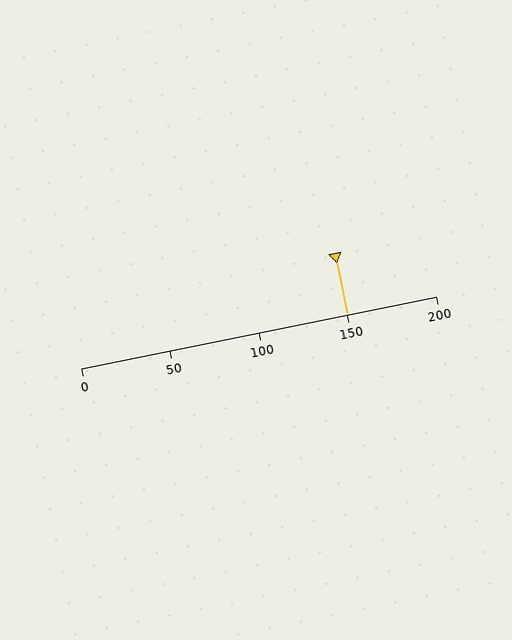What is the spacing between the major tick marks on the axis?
The major ticks are spaced 50 apart.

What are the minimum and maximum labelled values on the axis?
The axis runs from 0 to 200.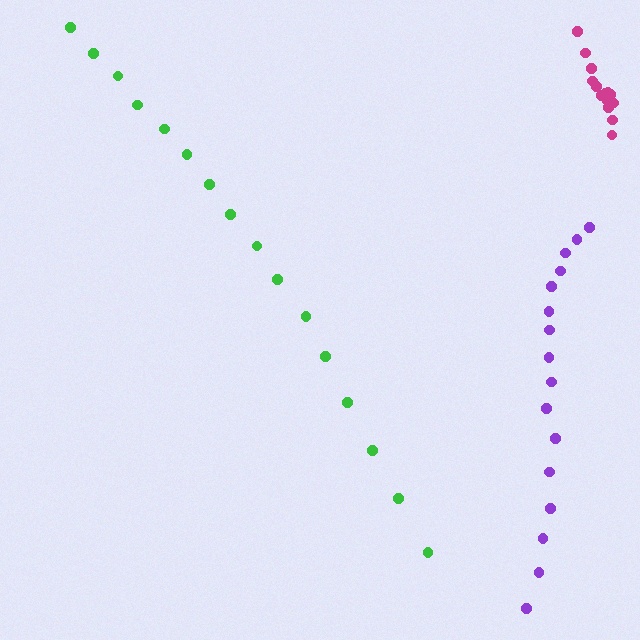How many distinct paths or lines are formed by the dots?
There are 3 distinct paths.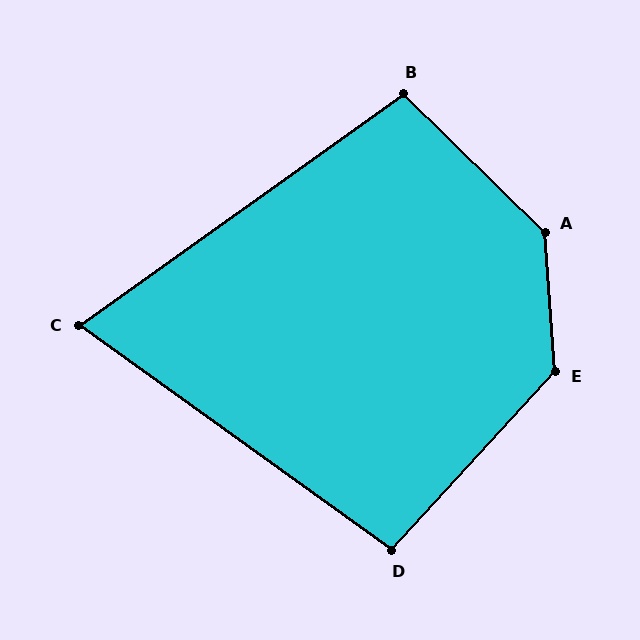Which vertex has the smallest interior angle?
C, at approximately 71 degrees.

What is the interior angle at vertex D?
Approximately 97 degrees (obtuse).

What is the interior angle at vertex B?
Approximately 100 degrees (obtuse).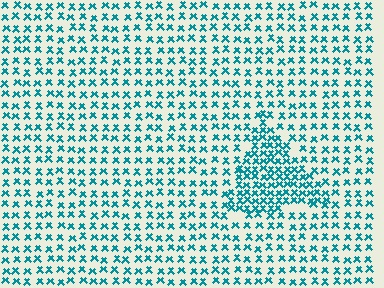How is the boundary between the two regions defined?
The boundary is defined by a change in element density (approximately 2.0x ratio). All elements are the same color, size, and shape.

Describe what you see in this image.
The image contains small teal elements arranged at two different densities. A triangle-shaped region is visible where the elements are more densely packed than the surrounding area.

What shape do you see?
I see a triangle.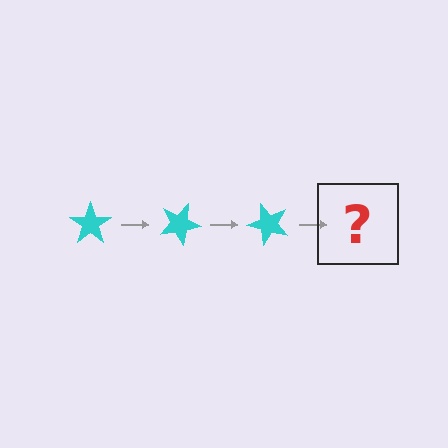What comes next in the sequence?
The next element should be a cyan star rotated 75 degrees.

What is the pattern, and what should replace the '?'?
The pattern is that the star rotates 25 degrees each step. The '?' should be a cyan star rotated 75 degrees.